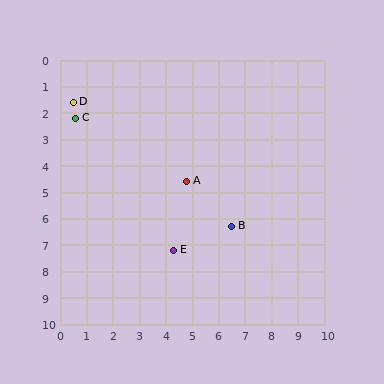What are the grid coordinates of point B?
Point B is at approximately (6.5, 6.3).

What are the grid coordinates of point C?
Point C is at approximately (0.6, 2.2).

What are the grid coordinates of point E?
Point E is at approximately (4.3, 7.2).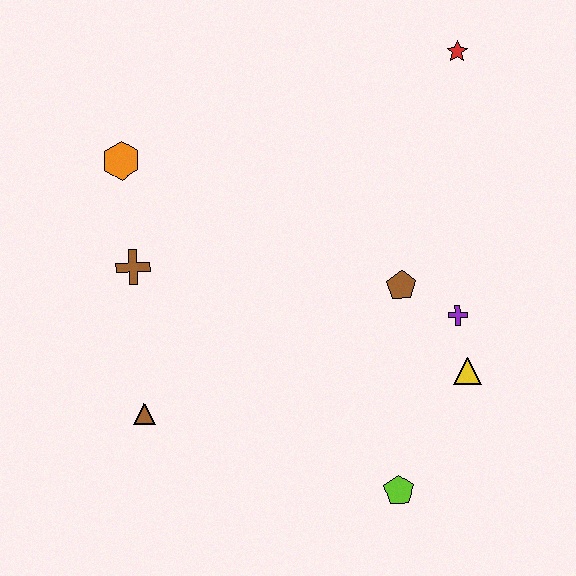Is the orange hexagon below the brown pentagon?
No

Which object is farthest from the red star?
The brown triangle is farthest from the red star.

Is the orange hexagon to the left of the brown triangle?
Yes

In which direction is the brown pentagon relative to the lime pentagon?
The brown pentagon is above the lime pentagon.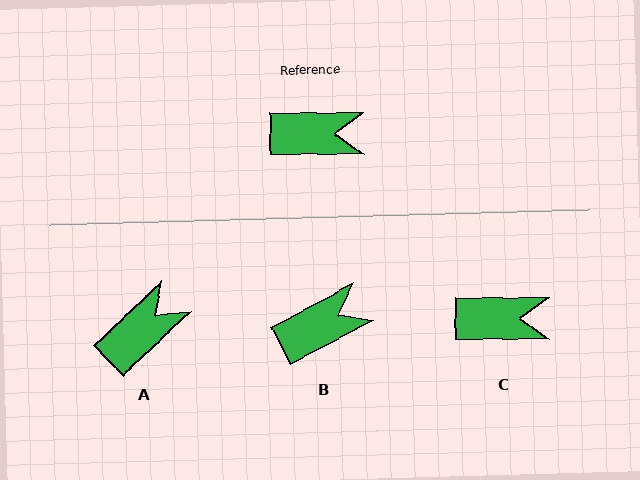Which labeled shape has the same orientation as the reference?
C.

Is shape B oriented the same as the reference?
No, it is off by about 28 degrees.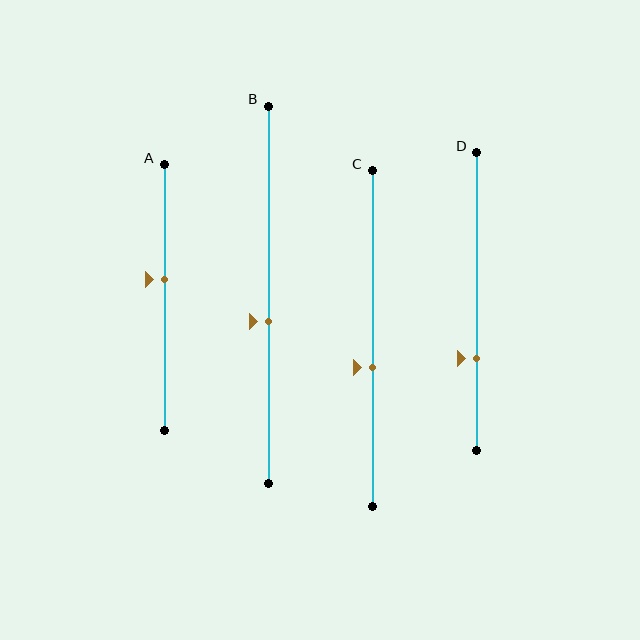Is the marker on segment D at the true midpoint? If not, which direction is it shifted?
No, the marker on segment D is shifted downward by about 19% of the segment length.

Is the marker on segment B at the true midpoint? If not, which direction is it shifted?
No, the marker on segment B is shifted downward by about 7% of the segment length.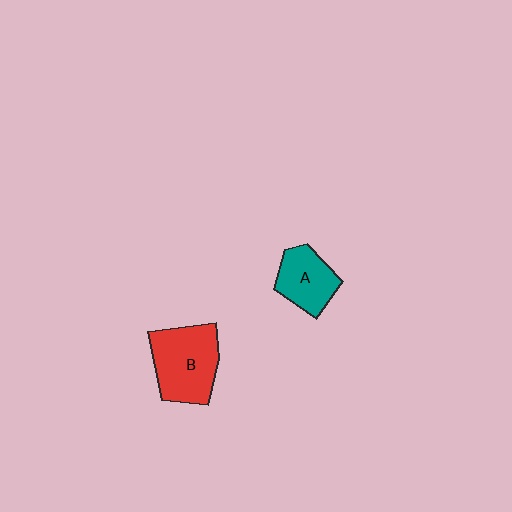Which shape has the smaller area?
Shape A (teal).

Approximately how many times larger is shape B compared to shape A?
Approximately 1.5 times.